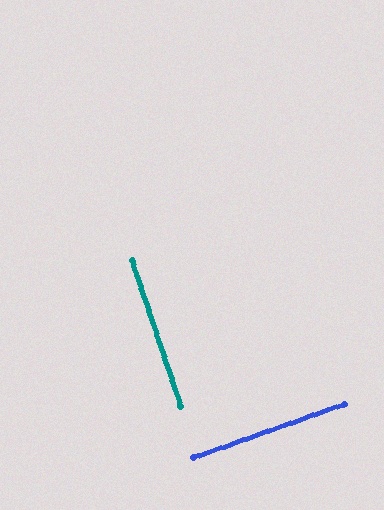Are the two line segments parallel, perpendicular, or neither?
Perpendicular — they meet at approximately 89°.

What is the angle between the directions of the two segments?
Approximately 89 degrees.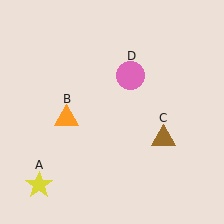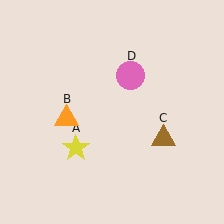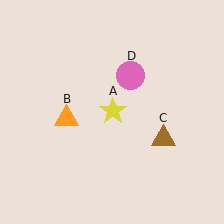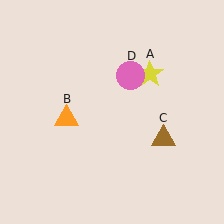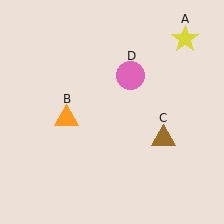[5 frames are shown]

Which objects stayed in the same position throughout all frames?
Orange triangle (object B) and brown triangle (object C) and pink circle (object D) remained stationary.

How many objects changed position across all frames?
1 object changed position: yellow star (object A).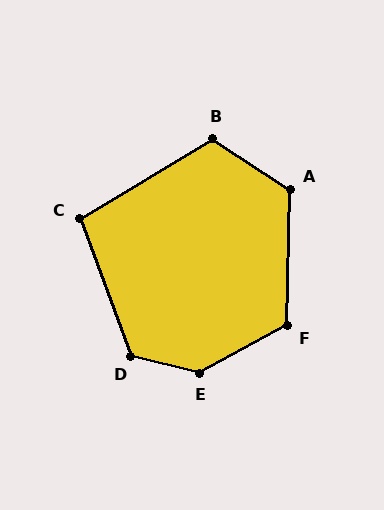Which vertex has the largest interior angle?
E, at approximately 138 degrees.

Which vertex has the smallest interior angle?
C, at approximately 101 degrees.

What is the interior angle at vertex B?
Approximately 116 degrees (obtuse).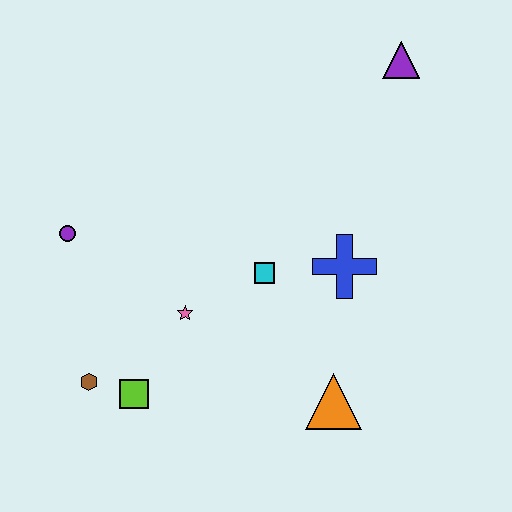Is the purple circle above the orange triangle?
Yes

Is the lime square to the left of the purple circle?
No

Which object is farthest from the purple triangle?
The brown hexagon is farthest from the purple triangle.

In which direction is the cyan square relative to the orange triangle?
The cyan square is above the orange triangle.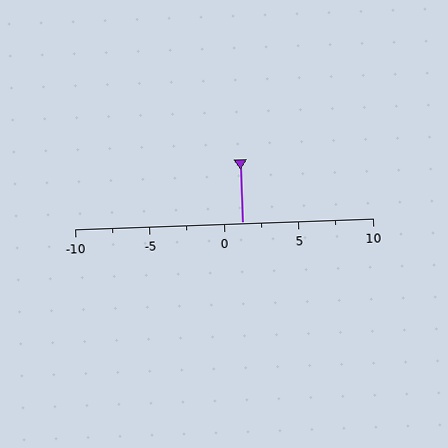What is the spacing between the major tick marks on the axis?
The major ticks are spaced 5 apart.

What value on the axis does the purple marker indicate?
The marker indicates approximately 1.2.